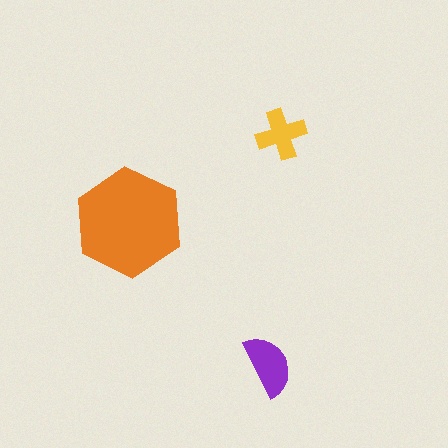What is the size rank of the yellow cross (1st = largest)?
3rd.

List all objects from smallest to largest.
The yellow cross, the purple semicircle, the orange hexagon.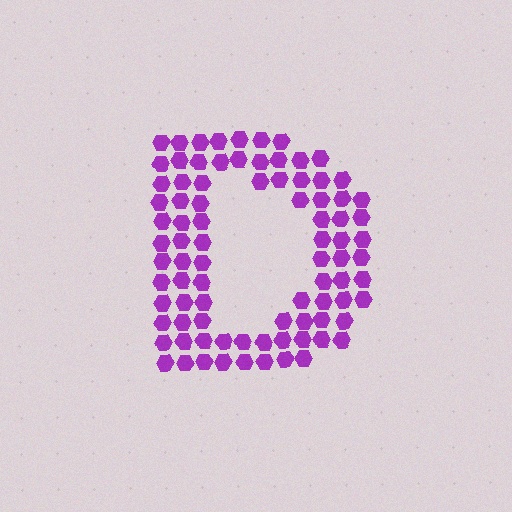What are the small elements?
The small elements are hexagons.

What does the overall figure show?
The overall figure shows the letter D.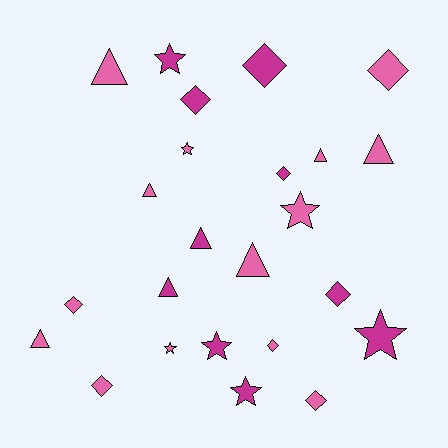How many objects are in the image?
There are 24 objects.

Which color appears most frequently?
Pink, with 14 objects.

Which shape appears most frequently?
Diamond, with 9 objects.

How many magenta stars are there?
There are 4 magenta stars.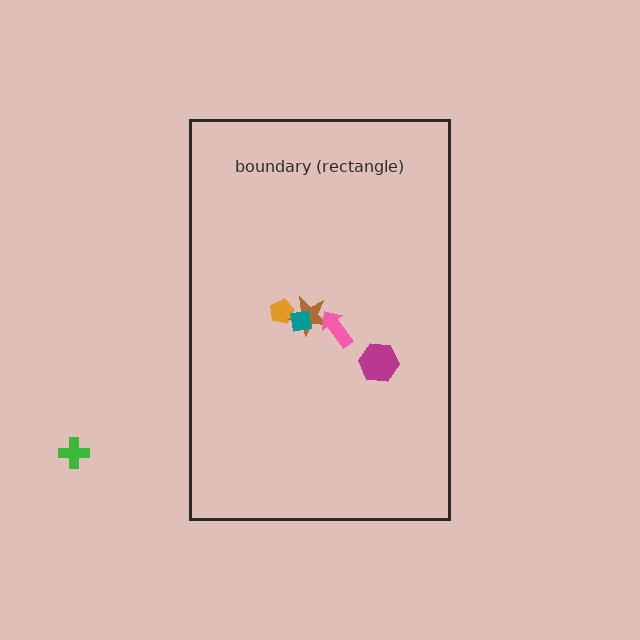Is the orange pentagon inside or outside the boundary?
Inside.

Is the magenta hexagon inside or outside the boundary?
Inside.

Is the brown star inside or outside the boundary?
Inside.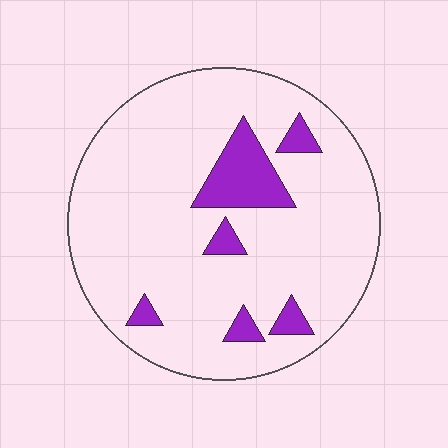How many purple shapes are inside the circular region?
6.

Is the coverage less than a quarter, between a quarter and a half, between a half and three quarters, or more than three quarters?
Less than a quarter.